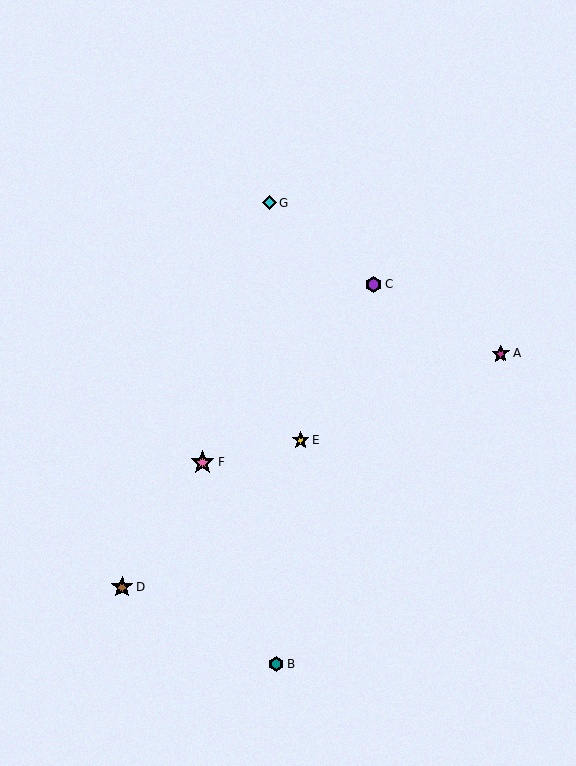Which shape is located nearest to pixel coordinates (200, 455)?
The pink star (labeled F) at (203, 462) is nearest to that location.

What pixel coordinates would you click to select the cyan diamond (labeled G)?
Click at (269, 203) to select the cyan diamond G.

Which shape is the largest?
The pink star (labeled F) is the largest.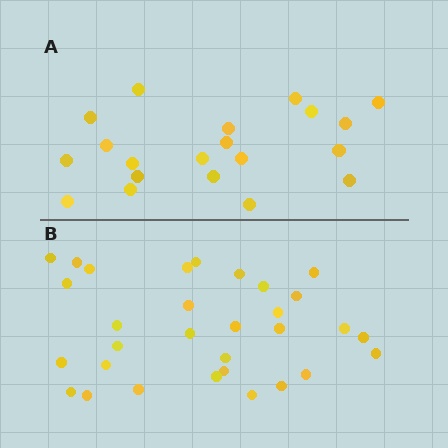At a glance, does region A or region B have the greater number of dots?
Region B (the bottom region) has more dots.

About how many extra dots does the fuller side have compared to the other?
Region B has roughly 12 or so more dots than region A.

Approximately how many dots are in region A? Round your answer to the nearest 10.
About 20 dots.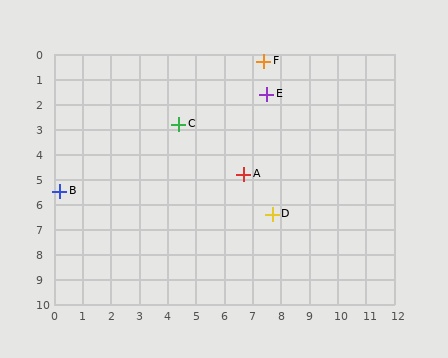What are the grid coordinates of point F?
Point F is at approximately (7.4, 0.3).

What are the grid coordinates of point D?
Point D is at approximately (7.7, 6.4).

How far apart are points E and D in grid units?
Points E and D are about 4.8 grid units apart.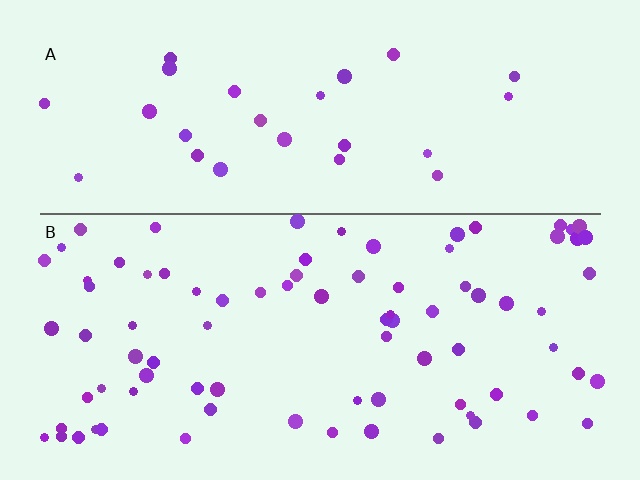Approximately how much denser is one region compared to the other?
Approximately 2.9× — region B over region A.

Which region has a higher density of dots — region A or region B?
B (the bottom).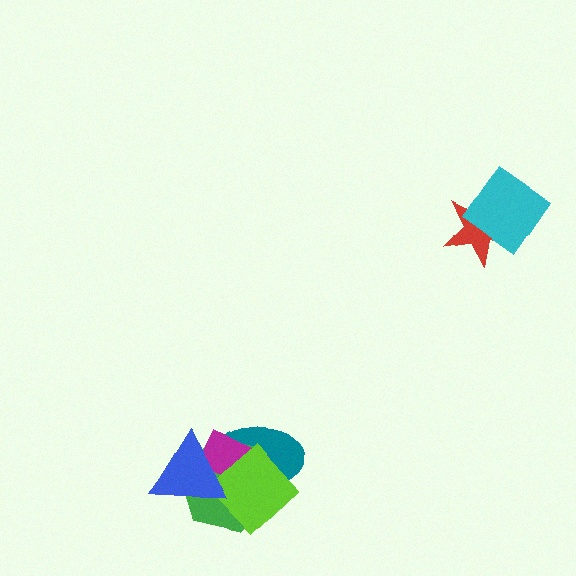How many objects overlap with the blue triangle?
4 objects overlap with the blue triangle.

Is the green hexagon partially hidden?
Yes, it is partially covered by another shape.